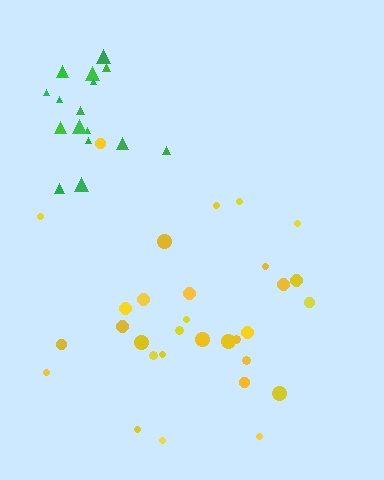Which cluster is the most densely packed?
Green.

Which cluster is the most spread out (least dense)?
Yellow.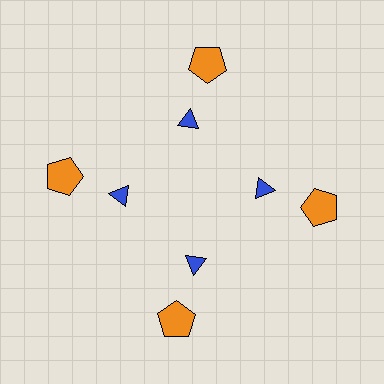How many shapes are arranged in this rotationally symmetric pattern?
There are 8 shapes, arranged in 4 groups of 2.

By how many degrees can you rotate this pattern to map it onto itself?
The pattern maps onto itself every 90 degrees of rotation.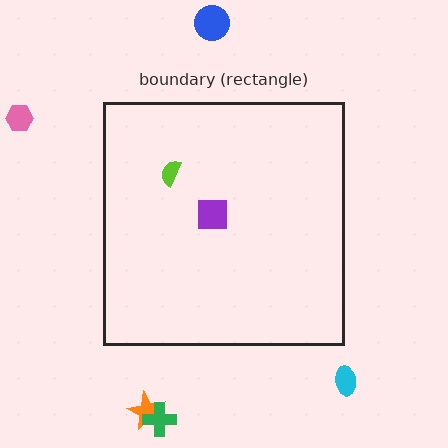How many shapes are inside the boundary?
2 inside, 5 outside.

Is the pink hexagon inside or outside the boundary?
Outside.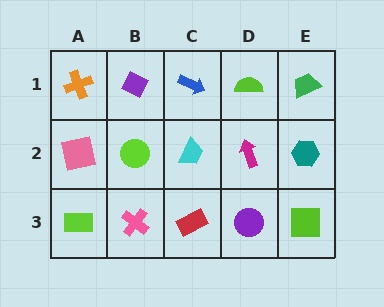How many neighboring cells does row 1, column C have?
3.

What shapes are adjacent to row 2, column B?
A purple diamond (row 1, column B), a pink cross (row 3, column B), a pink square (row 2, column A), a cyan trapezoid (row 2, column C).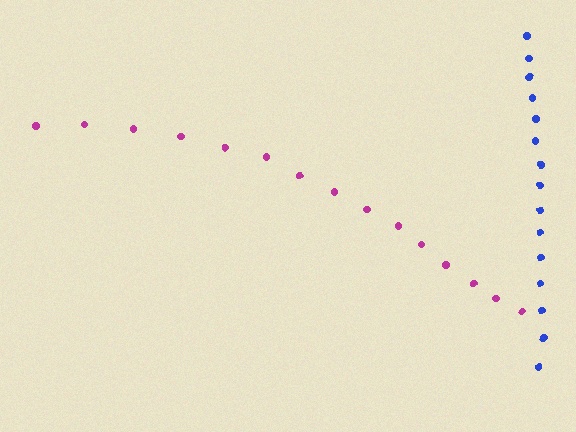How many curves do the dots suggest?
There are 2 distinct paths.